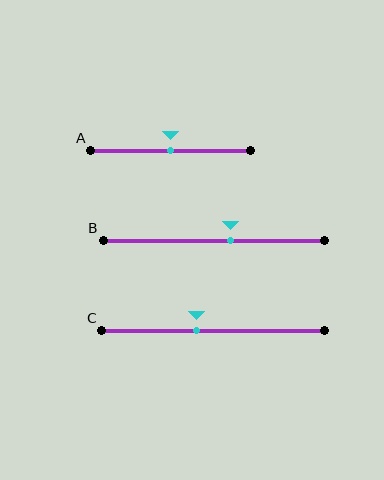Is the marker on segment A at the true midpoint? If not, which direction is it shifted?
Yes, the marker on segment A is at the true midpoint.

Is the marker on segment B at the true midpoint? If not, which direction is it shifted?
No, the marker on segment B is shifted to the right by about 7% of the segment length.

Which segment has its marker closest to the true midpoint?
Segment A has its marker closest to the true midpoint.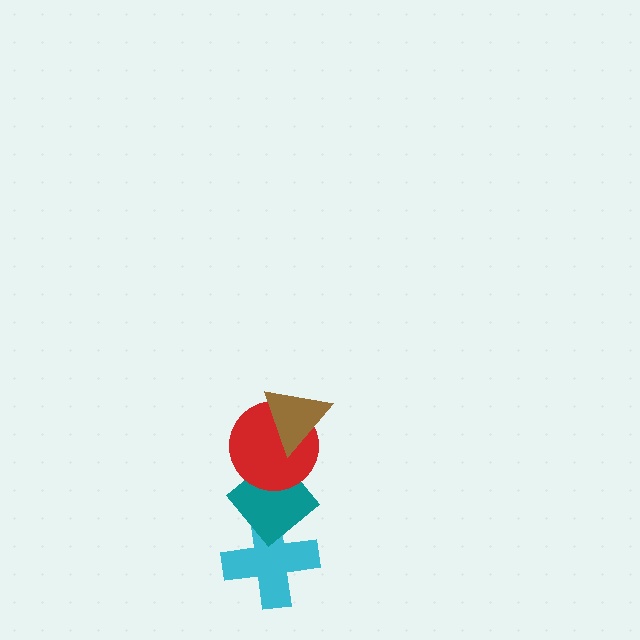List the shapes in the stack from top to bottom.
From top to bottom: the brown triangle, the red circle, the teal diamond, the cyan cross.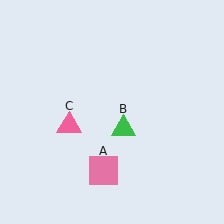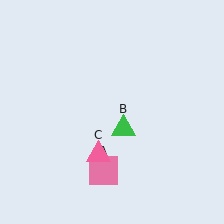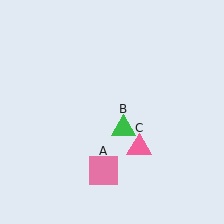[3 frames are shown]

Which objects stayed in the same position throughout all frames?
Pink square (object A) and green triangle (object B) remained stationary.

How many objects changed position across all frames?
1 object changed position: pink triangle (object C).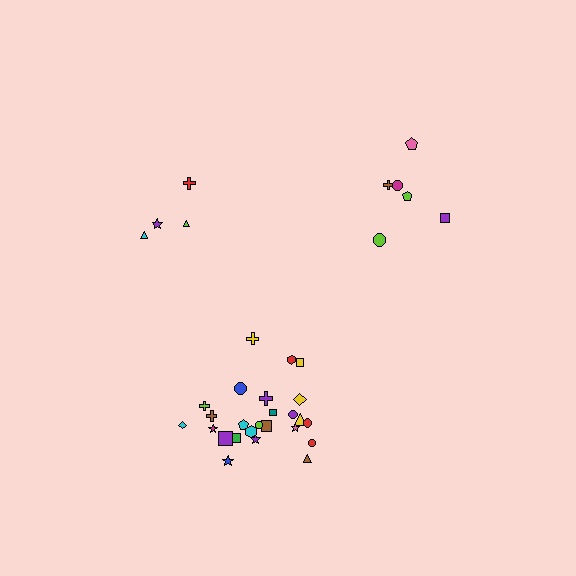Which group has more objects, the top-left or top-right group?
The top-right group.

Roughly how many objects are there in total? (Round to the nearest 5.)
Roughly 35 objects in total.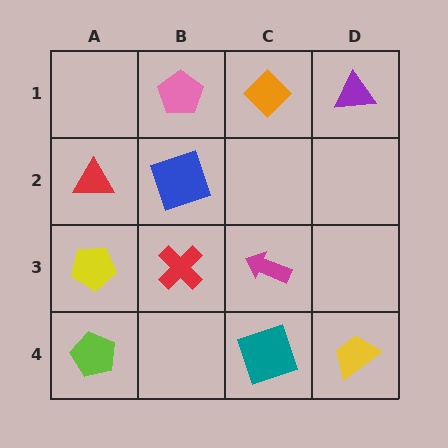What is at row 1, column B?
A pink pentagon.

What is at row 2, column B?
A blue square.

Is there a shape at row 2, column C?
No, that cell is empty.